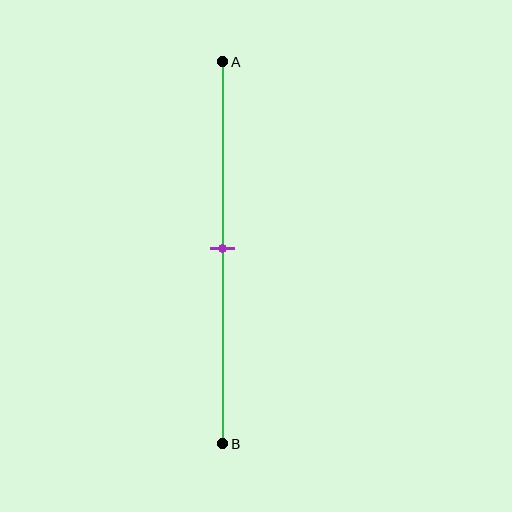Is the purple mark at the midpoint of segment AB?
Yes, the mark is approximately at the midpoint.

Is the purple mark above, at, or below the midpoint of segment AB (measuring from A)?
The purple mark is approximately at the midpoint of segment AB.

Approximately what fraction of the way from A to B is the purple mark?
The purple mark is approximately 50% of the way from A to B.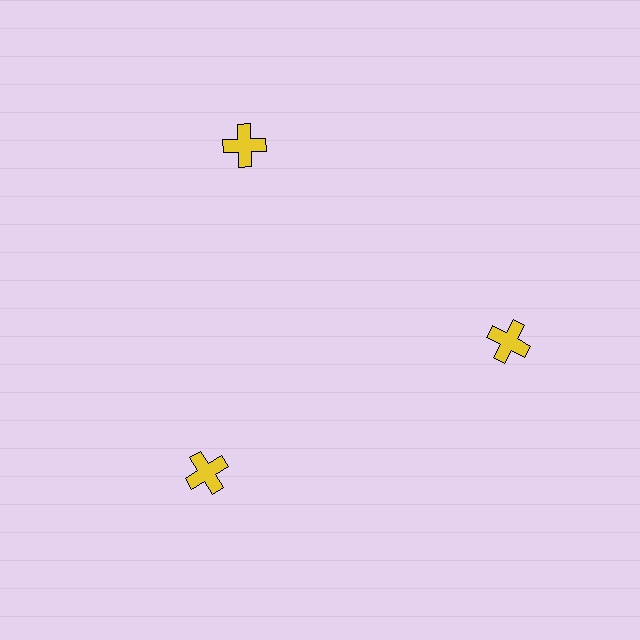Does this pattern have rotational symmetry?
Yes, this pattern has 3-fold rotational symmetry. It looks the same after rotating 120 degrees around the center.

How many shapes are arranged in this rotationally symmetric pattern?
There are 3 shapes, arranged in 3 groups of 1.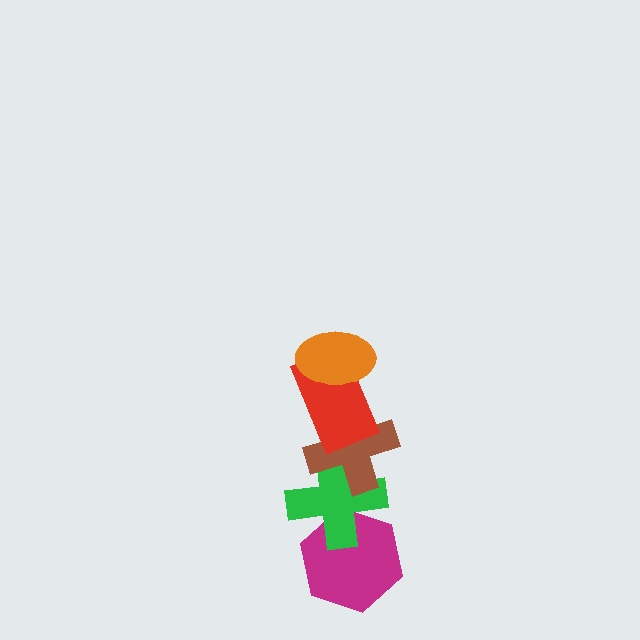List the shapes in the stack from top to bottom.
From top to bottom: the orange ellipse, the red rectangle, the brown cross, the green cross, the magenta hexagon.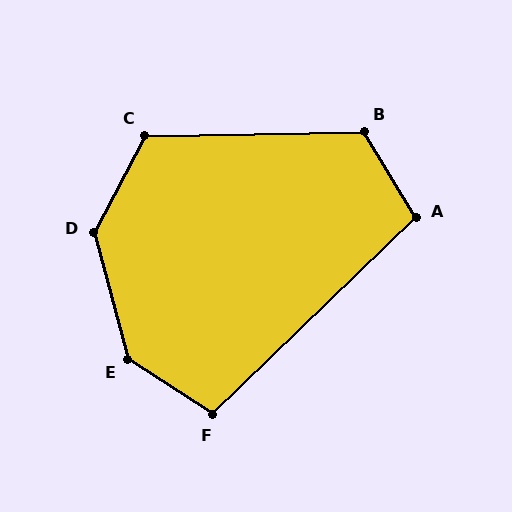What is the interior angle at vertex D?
Approximately 137 degrees (obtuse).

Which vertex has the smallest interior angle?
F, at approximately 103 degrees.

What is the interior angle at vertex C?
Approximately 119 degrees (obtuse).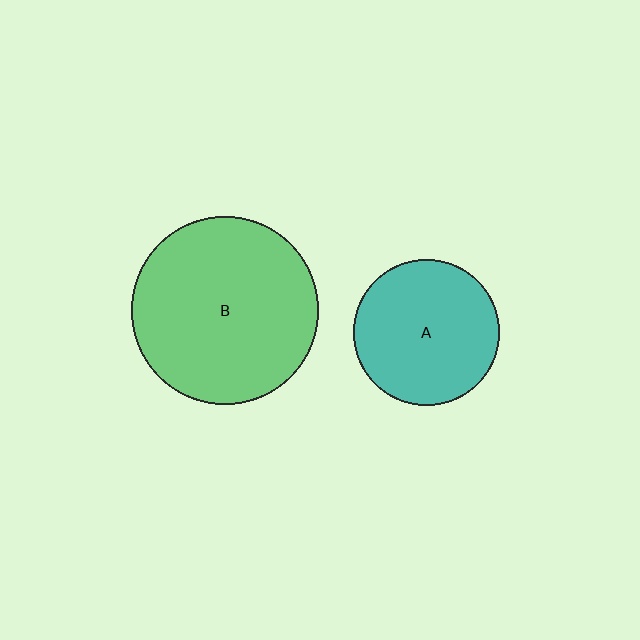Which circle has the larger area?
Circle B (green).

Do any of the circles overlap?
No, none of the circles overlap.